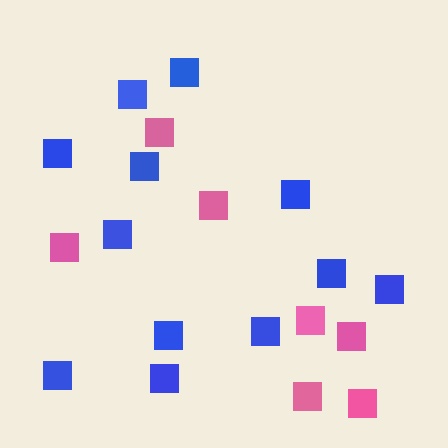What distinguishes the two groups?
There are 2 groups: one group of pink squares (7) and one group of blue squares (12).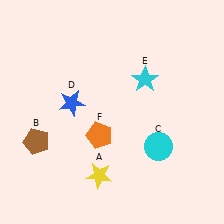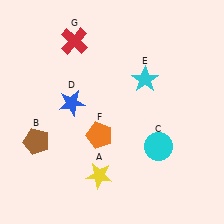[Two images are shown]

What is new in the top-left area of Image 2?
A red cross (G) was added in the top-left area of Image 2.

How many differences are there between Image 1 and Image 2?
There is 1 difference between the two images.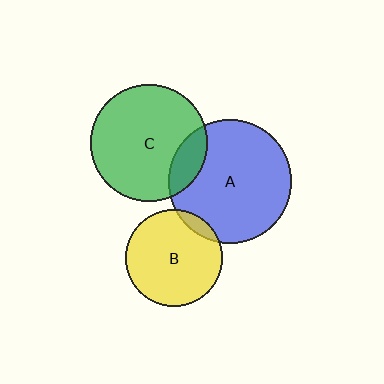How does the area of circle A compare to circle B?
Approximately 1.6 times.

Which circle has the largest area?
Circle A (blue).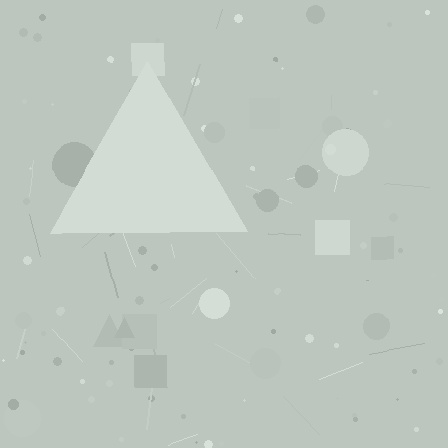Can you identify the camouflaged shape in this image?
The camouflaged shape is a triangle.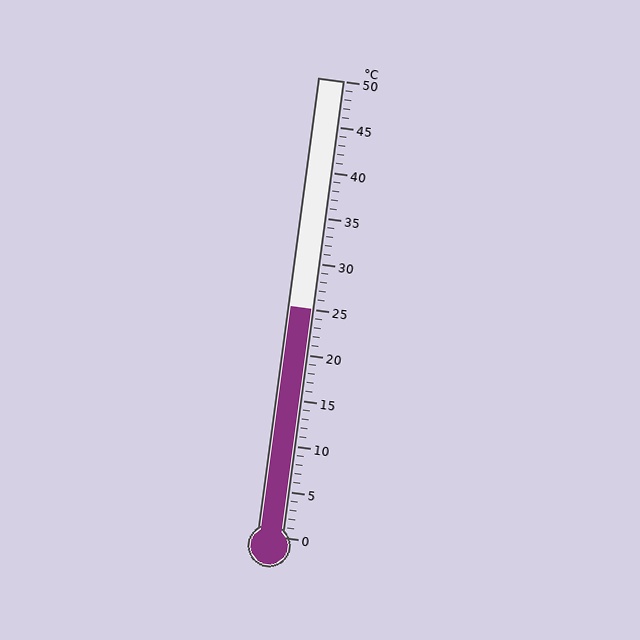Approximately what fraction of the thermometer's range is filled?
The thermometer is filled to approximately 50% of its range.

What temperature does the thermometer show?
The thermometer shows approximately 25°C.